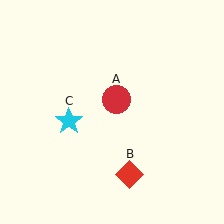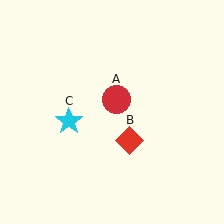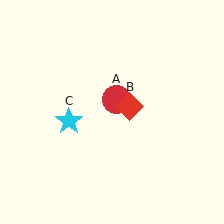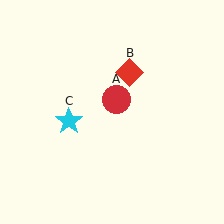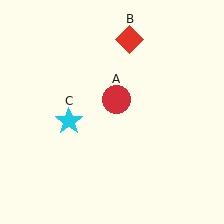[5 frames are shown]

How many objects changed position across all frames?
1 object changed position: red diamond (object B).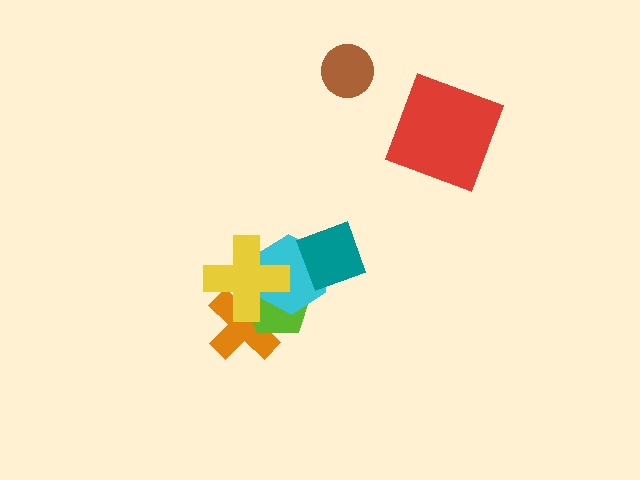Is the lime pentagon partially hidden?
Yes, it is partially covered by another shape.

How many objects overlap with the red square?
0 objects overlap with the red square.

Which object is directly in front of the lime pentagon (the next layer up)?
The cyan hexagon is directly in front of the lime pentagon.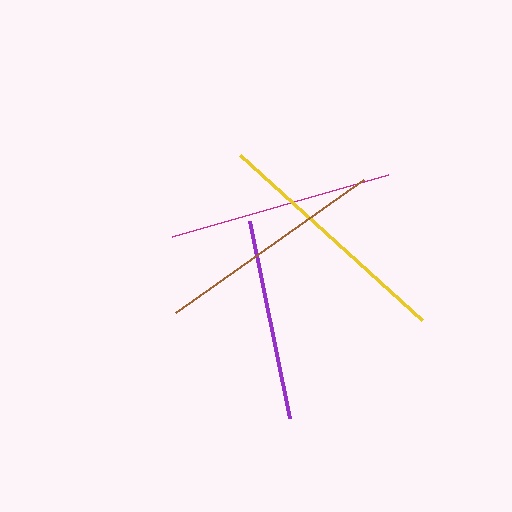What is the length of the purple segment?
The purple segment is approximately 202 pixels long.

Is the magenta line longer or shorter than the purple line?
The magenta line is longer than the purple line.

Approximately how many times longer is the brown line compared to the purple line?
The brown line is approximately 1.1 times the length of the purple line.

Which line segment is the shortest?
The purple line is the shortest at approximately 202 pixels.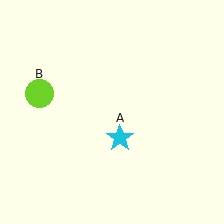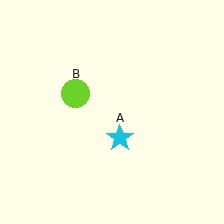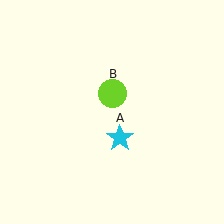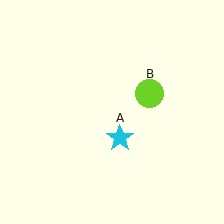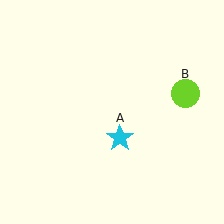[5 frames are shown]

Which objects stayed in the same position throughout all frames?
Cyan star (object A) remained stationary.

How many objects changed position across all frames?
1 object changed position: lime circle (object B).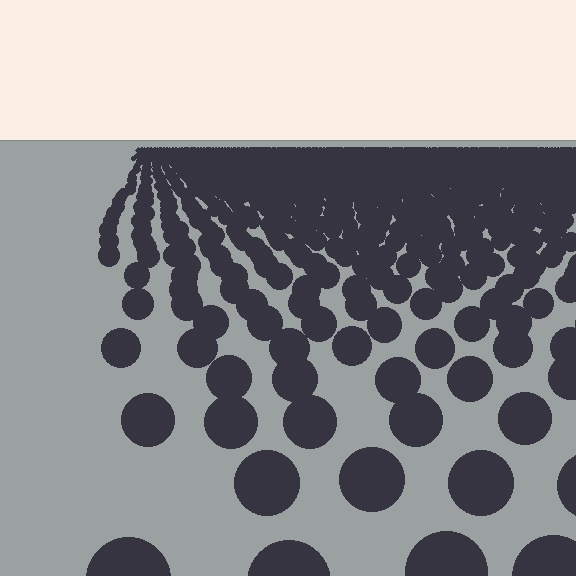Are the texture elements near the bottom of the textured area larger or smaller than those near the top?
Larger. Near the bottom, elements are closer to the viewer and appear at a bigger on-screen size.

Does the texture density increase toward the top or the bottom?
Density increases toward the top.